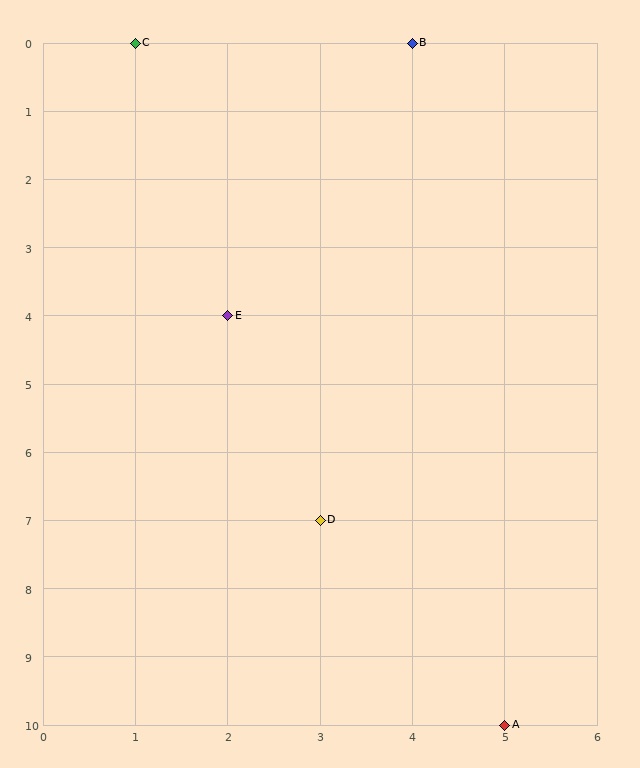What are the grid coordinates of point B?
Point B is at grid coordinates (4, 0).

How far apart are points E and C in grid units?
Points E and C are 1 column and 4 rows apart (about 4.1 grid units diagonally).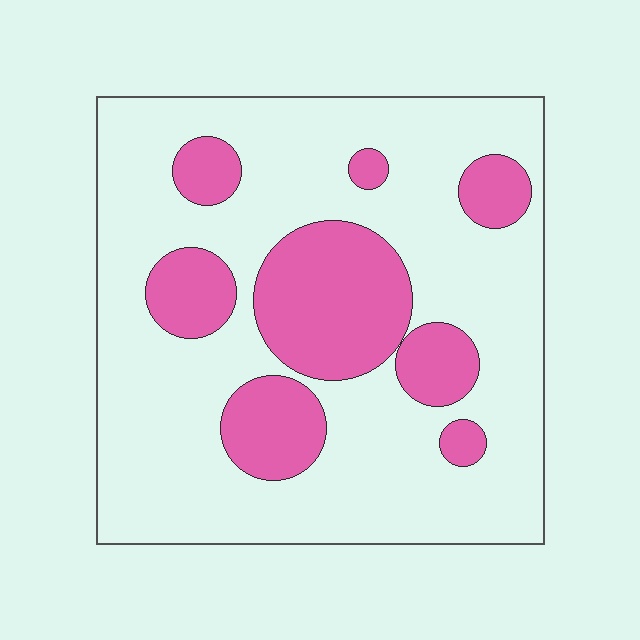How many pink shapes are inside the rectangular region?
8.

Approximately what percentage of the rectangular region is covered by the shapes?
Approximately 25%.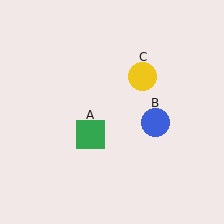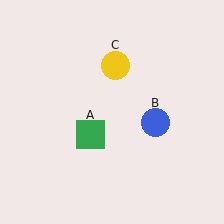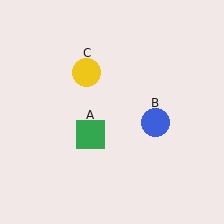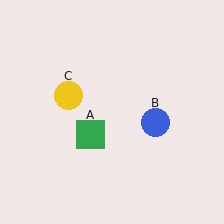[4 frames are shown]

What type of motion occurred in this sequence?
The yellow circle (object C) rotated counterclockwise around the center of the scene.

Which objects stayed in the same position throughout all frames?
Green square (object A) and blue circle (object B) remained stationary.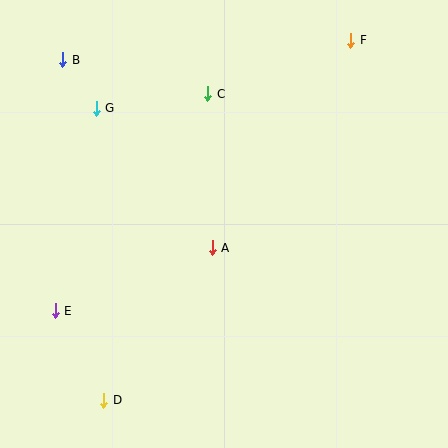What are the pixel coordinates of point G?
Point G is at (96, 108).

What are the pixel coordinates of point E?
Point E is at (55, 311).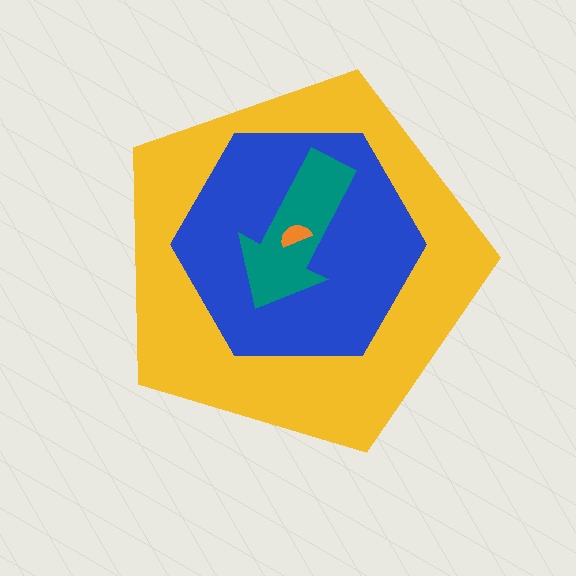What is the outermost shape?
The yellow pentagon.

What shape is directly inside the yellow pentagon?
The blue hexagon.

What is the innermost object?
The orange semicircle.